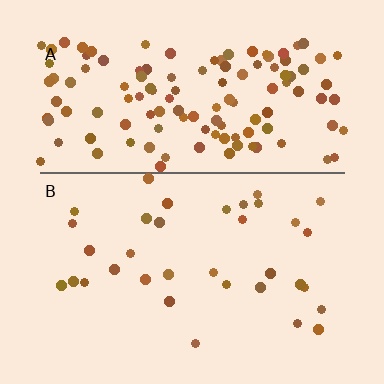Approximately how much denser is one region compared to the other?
Approximately 3.8× — region A over region B.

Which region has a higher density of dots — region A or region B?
A (the top).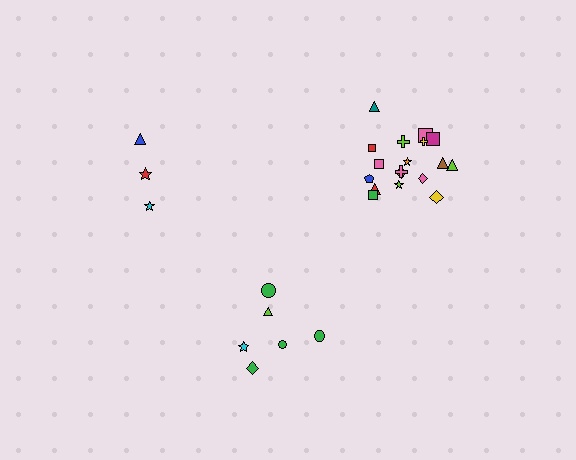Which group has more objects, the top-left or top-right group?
The top-right group.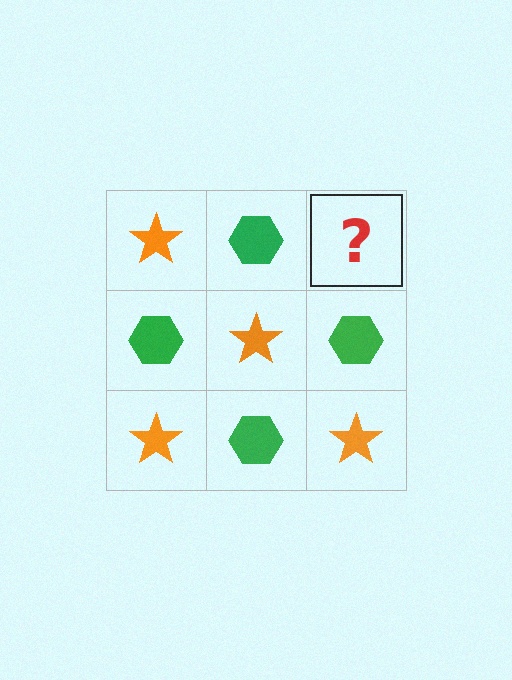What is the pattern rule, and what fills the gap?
The rule is that it alternates orange star and green hexagon in a checkerboard pattern. The gap should be filled with an orange star.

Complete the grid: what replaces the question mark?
The question mark should be replaced with an orange star.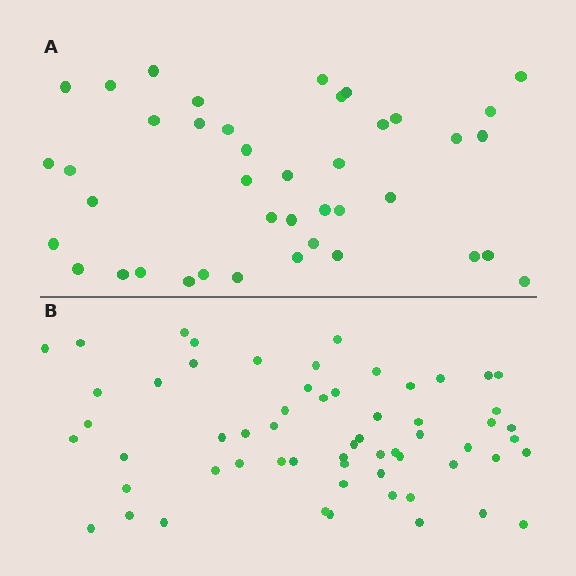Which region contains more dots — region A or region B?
Region B (the bottom region) has more dots.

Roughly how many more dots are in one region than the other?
Region B has approximately 20 more dots than region A.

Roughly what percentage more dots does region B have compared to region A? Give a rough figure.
About 45% more.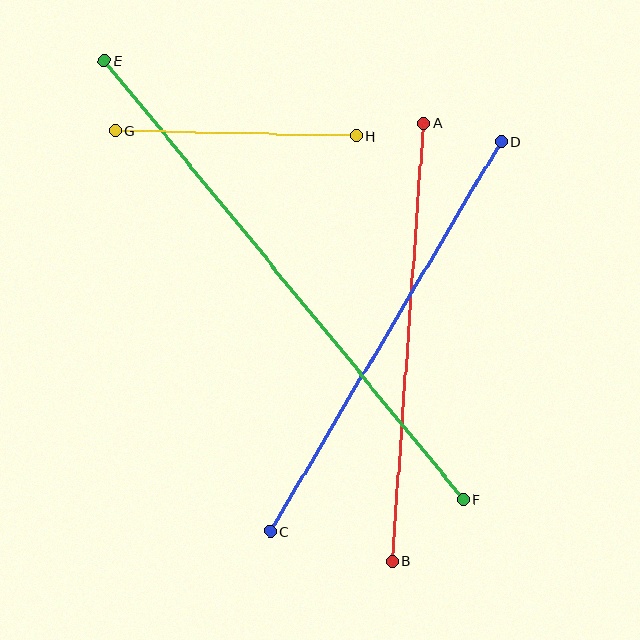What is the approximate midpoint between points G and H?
The midpoint is at approximately (235, 133) pixels.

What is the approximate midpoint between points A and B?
The midpoint is at approximately (408, 342) pixels.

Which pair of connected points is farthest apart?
Points E and F are farthest apart.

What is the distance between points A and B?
The distance is approximately 439 pixels.